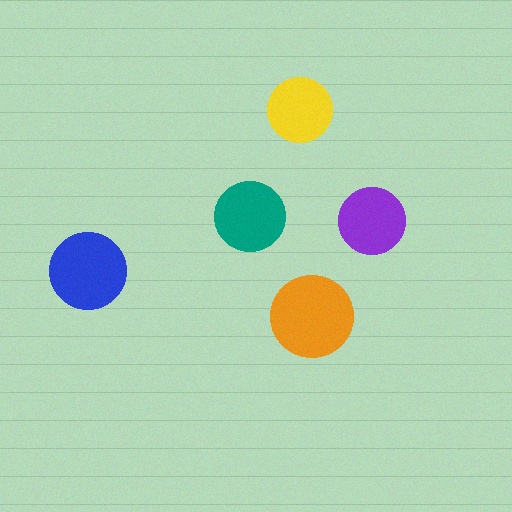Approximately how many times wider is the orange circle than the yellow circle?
About 1.5 times wider.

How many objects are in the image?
There are 5 objects in the image.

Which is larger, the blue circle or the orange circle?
The orange one.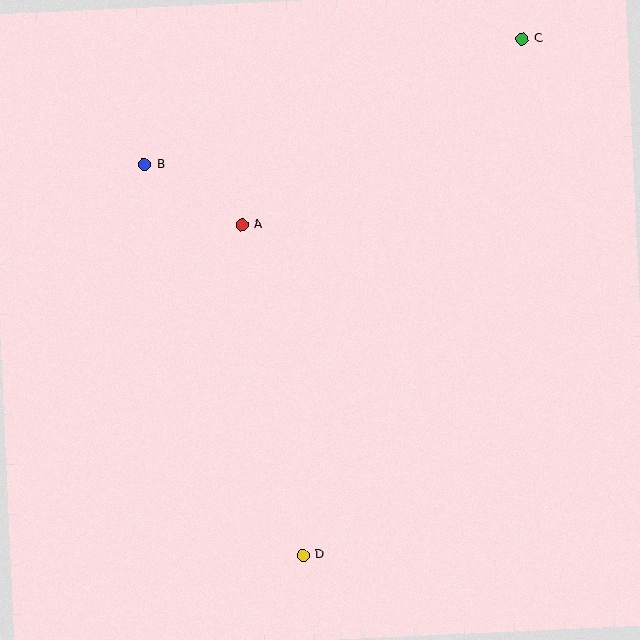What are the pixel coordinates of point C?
Point C is at (522, 39).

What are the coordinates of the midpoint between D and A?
The midpoint between D and A is at (272, 390).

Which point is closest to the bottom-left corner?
Point D is closest to the bottom-left corner.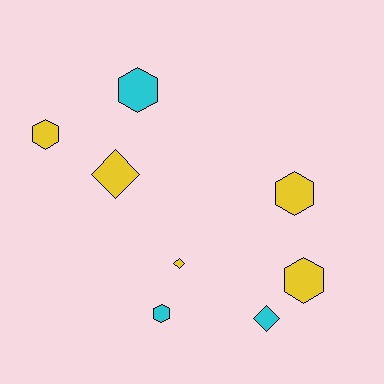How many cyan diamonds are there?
There is 1 cyan diamond.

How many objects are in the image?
There are 8 objects.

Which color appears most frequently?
Yellow, with 5 objects.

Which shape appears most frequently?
Hexagon, with 5 objects.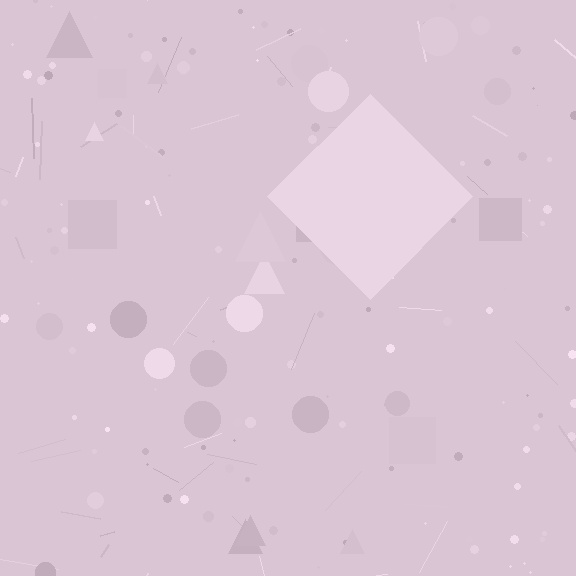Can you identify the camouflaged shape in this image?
The camouflaged shape is a diamond.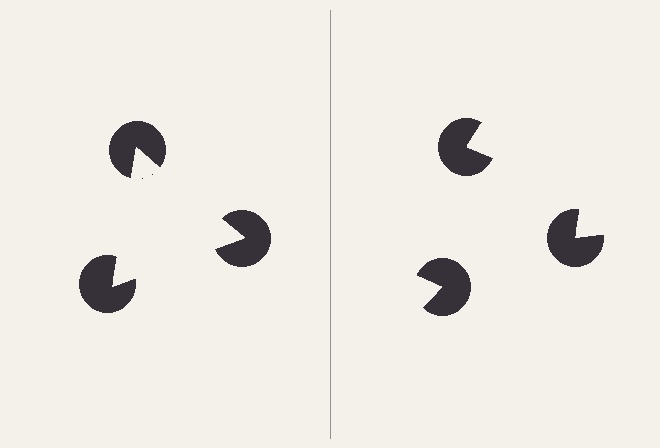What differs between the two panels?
The pac-man discs are positioned identically on both sides; only the wedge orientations differ. On the left they align to a triangle; on the right they are misaligned.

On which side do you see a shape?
An illusory triangle appears on the left side. On the right side the wedge cuts are rotated, so no coherent shape forms.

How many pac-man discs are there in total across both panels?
6 — 3 on each side.